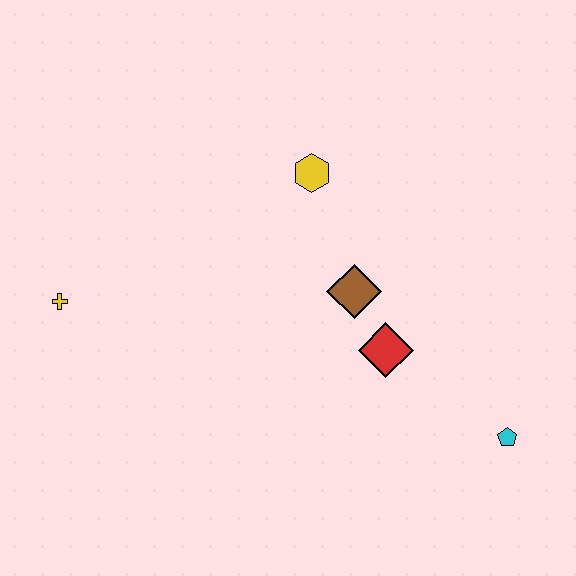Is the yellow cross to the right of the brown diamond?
No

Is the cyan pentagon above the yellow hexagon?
No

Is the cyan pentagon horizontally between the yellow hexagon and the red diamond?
No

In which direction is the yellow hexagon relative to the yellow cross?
The yellow hexagon is to the right of the yellow cross.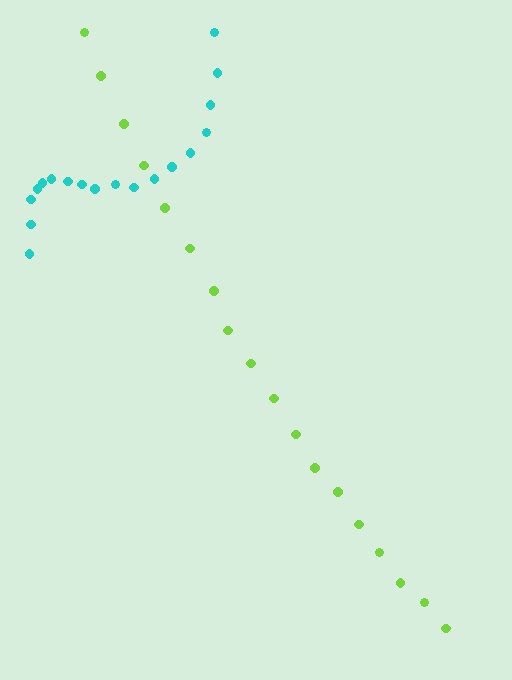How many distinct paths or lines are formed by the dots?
There are 2 distinct paths.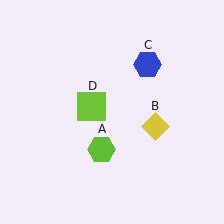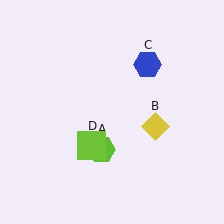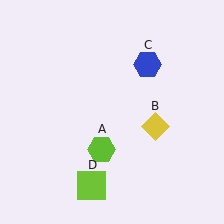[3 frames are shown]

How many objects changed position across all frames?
1 object changed position: lime square (object D).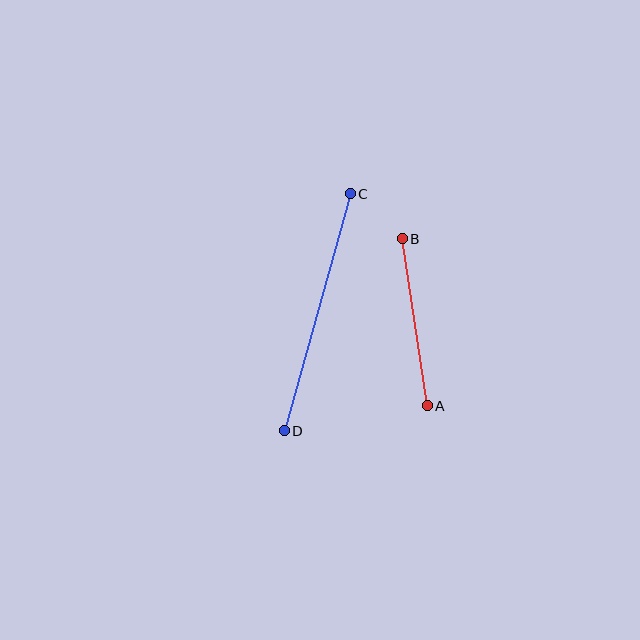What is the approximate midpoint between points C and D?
The midpoint is at approximately (317, 312) pixels.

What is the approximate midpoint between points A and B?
The midpoint is at approximately (415, 322) pixels.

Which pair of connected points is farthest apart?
Points C and D are farthest apart.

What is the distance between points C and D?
The distance is approximately 246 pixels.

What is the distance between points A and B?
The distance is approximately 169 pixels.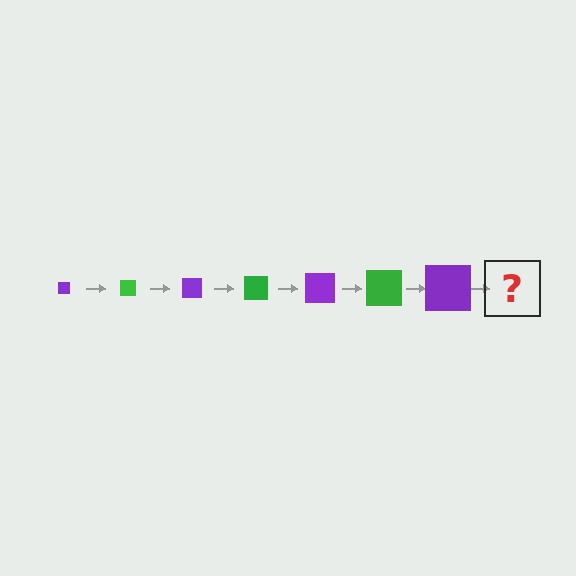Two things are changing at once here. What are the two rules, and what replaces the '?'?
The two rules are that the square grows larger each step and the color cycles through purple and green. The '?' should be a green square, larger than the previous one.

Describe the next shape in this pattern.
It should be a green square, larger than the previous one.